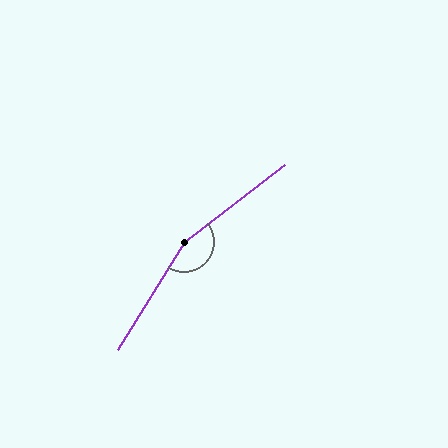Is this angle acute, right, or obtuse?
It is obtuse.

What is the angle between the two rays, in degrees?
Approximately 159 degrees.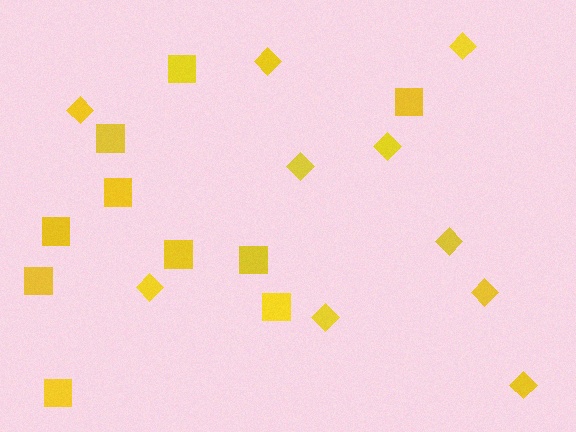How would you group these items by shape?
There are 2 groups: one group of diamonds (10) and one group of squares (10).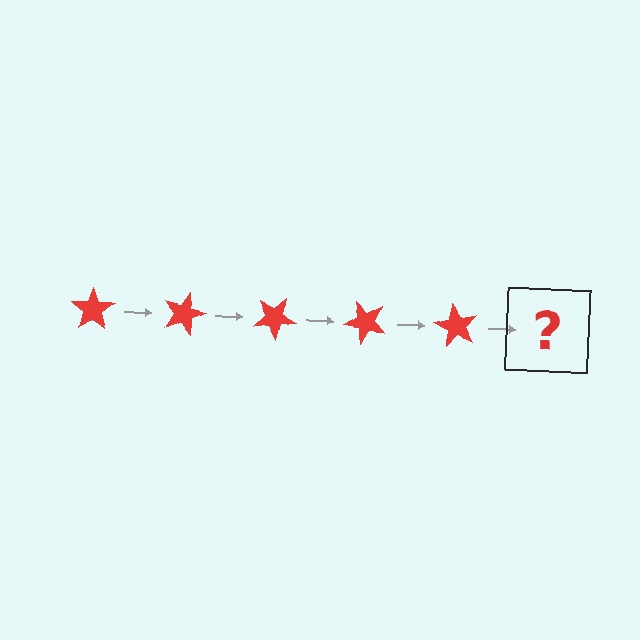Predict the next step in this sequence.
The next step is a red star rotated 75 degrees.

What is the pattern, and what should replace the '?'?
The pattern is that the star rotates 15 degrees each step. The '?' should be a red star rotated 75 degrees.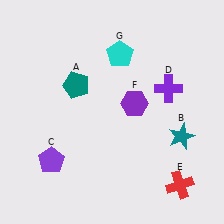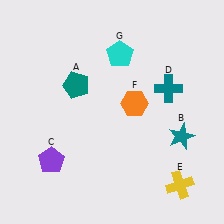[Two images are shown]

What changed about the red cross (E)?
In Image 1, E is red. In Image 2, it changed to yellow.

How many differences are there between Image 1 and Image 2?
There are 3 differences between the two images.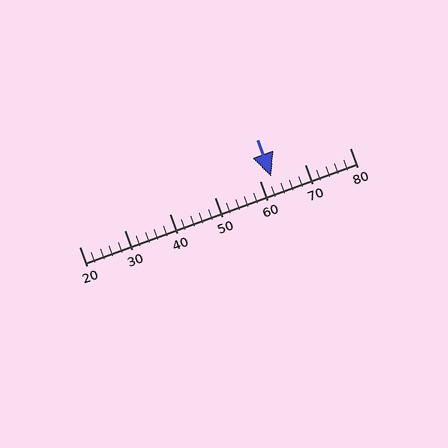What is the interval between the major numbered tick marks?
The major tick marks are spaced 10 units apart.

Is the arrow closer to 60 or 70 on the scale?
The arrow is closer to 60.